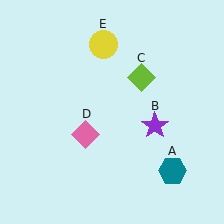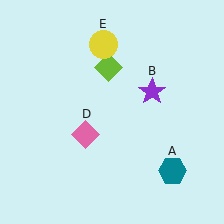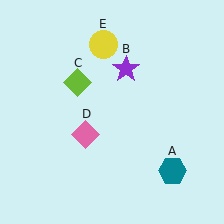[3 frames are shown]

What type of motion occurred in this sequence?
The purple star (object B), lime diamond (object C) rotated counterclockwise around the center of the scene.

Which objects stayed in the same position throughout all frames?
Teal hexagon (object A) and pink diamond (object D) and yellow circle (object E) remained stationary.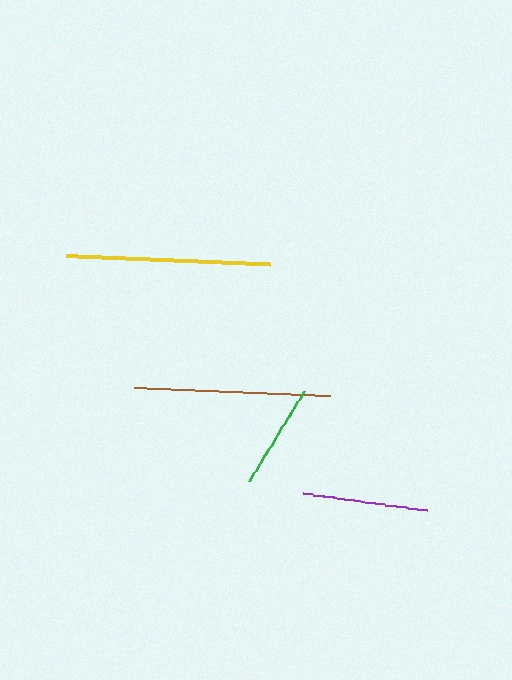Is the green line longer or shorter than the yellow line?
The yellow line is longer than the green line.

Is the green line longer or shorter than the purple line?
The purple line is longer than the green line.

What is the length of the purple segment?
The purple segment is approximately 125 pixels long.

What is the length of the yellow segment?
The yellow segment is approximately 204 pixels long.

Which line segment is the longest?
The yellow line is the longest at approximately 204 pixels.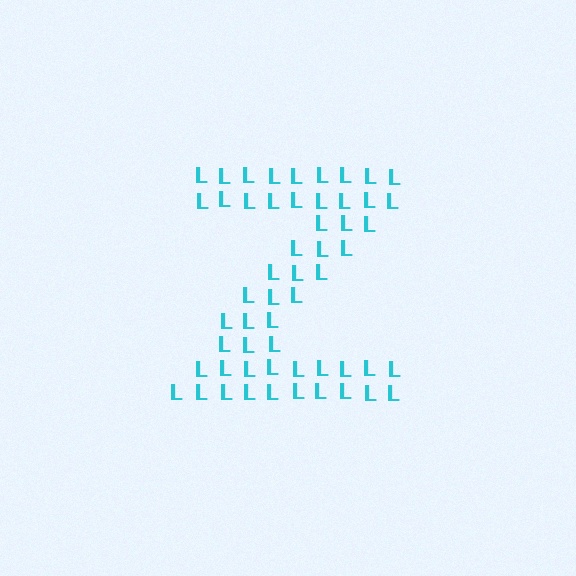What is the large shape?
The large shape is the letter Z.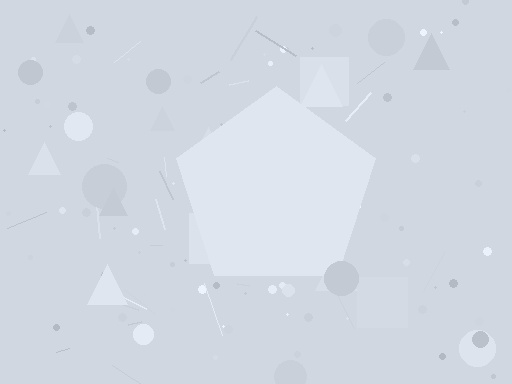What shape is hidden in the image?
A pentagon is hidden in the image.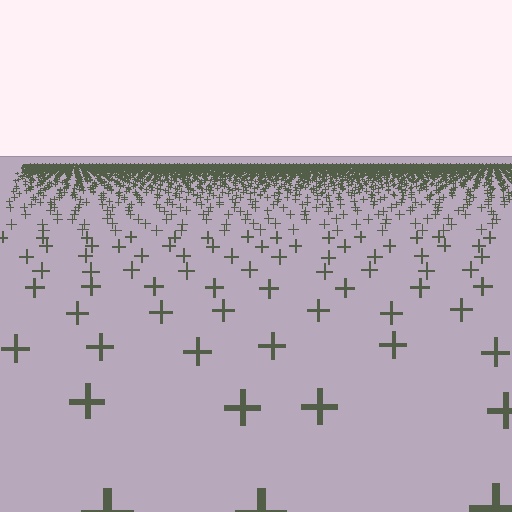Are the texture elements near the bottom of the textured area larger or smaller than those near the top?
Larger. Near the bottom, elements are closer to the viewer and appear at a bigger on-screen size.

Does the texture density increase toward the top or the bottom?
Density increases toward the top.